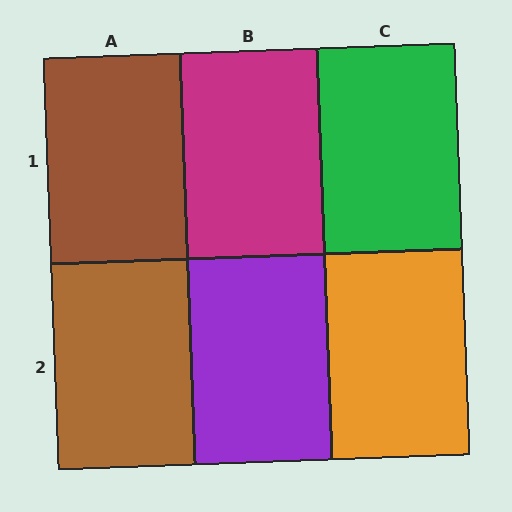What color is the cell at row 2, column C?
Orange.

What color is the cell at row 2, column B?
Purple.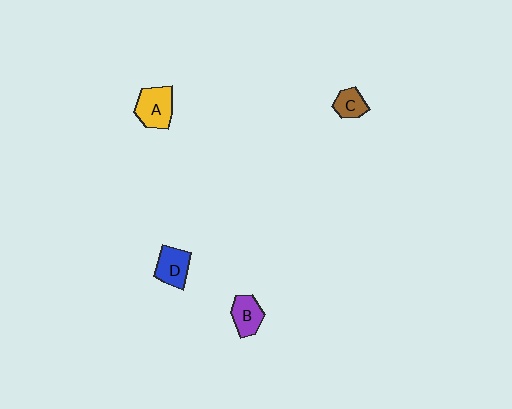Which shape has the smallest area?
Shape C (brown).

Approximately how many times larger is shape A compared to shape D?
Approximately 1.2 times.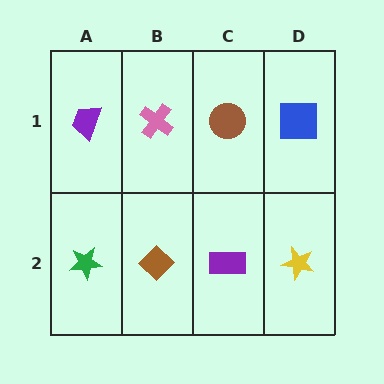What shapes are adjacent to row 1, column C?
A purple rectangle (row 2, column C), a pink cross (row 1, column B), a blue square (row 1, column D).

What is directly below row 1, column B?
A brown diamond.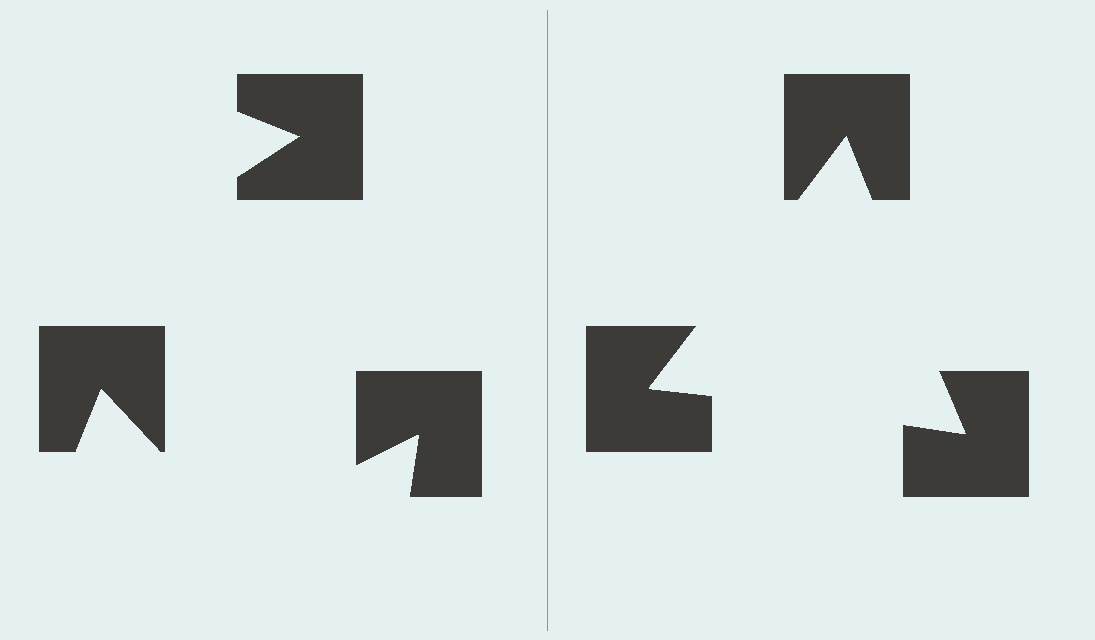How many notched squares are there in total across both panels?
6 — 3 on each side.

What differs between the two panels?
The notched squares are positioned identically on both sides; only the wedge orientations differ. On the right they align to a triangle; on the left they are misaligned.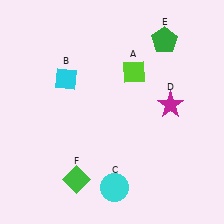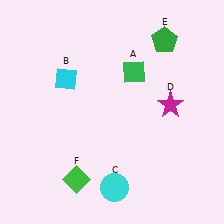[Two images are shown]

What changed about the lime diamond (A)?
In Image 1, A is lime. In Image 2, it changed to green.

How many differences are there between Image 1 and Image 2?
There is 1 difference between the two images.